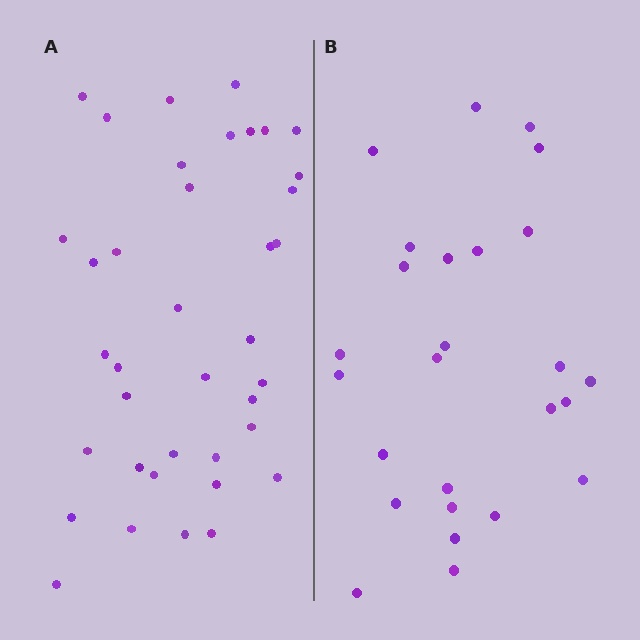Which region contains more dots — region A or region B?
Region A (the left region) has more dots.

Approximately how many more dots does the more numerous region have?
Region A has roughly 12 or so more dots than region B.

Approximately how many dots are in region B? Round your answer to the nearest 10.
About 30 dots. (The exact count is 26, which rounds to 30.)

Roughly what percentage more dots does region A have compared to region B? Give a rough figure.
About 45% more.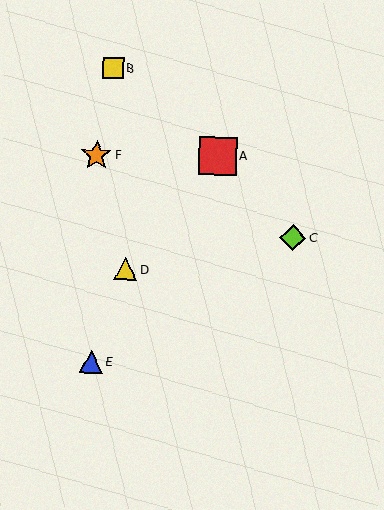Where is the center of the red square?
The center of the red square is at (218, 156).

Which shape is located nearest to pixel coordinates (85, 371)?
The blue triangle (labeled E) at (91, 362) is nearest to that location.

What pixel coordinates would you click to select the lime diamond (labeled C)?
Click at (293, 238) to select the lime diamond C.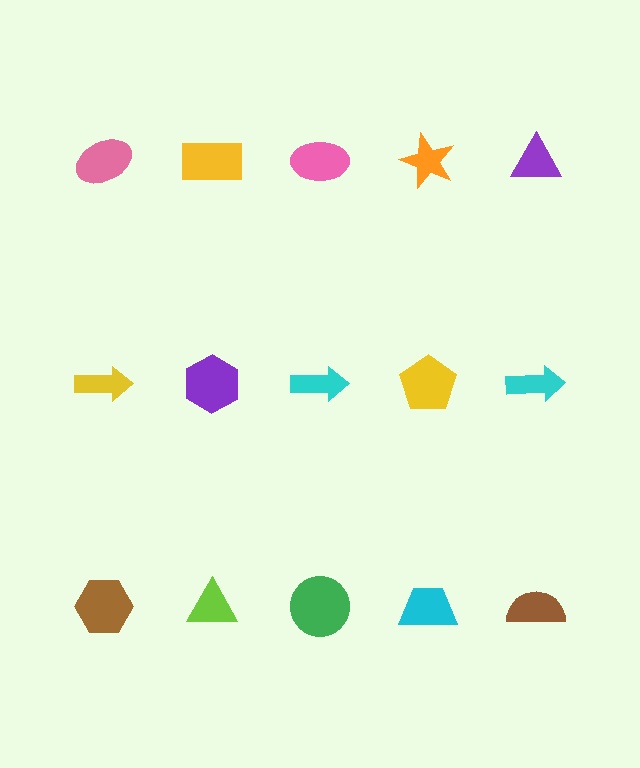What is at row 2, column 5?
A cyan arrow.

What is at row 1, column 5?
A purple triangle.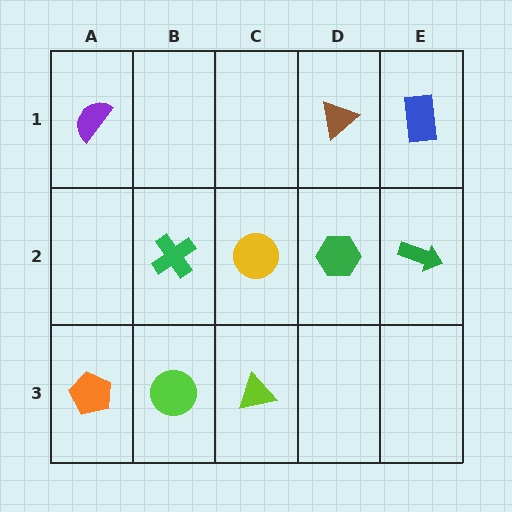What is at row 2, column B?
A green cross.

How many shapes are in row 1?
3 shapes.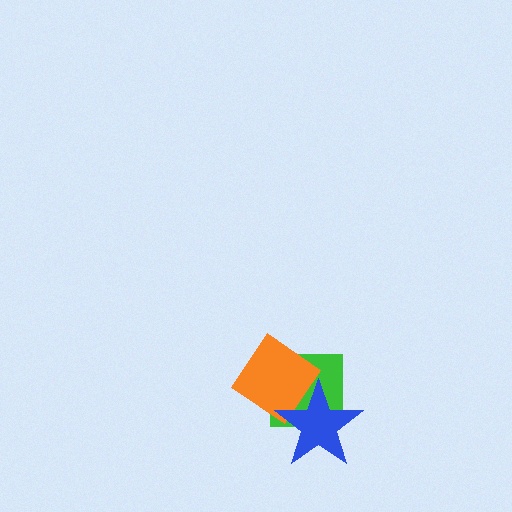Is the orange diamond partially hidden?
Yes, it is partially covered by another shape.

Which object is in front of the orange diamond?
The blue star is in front of the orange diamond.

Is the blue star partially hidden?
No, no other shape covers it.